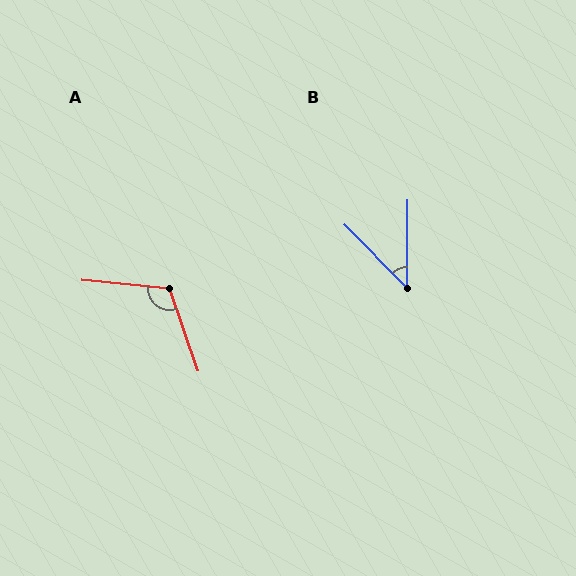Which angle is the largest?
A, at approximately 115 degrees.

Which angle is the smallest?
B, at approximately 45 degrees.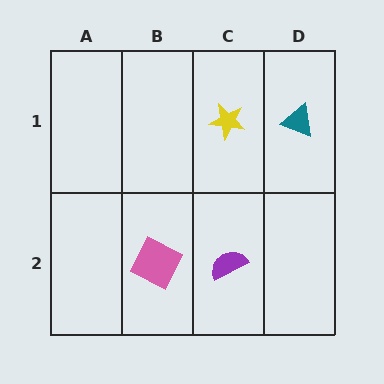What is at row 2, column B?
A pink square.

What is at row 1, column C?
A yellow star.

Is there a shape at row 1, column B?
No, that cell is empty.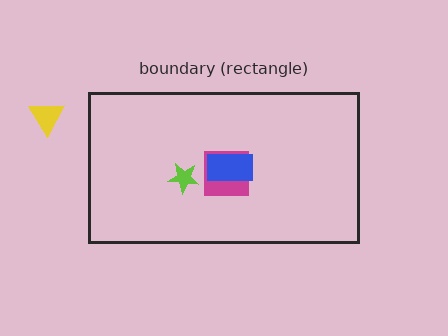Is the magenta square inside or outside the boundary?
Inside.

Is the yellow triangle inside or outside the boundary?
Outside.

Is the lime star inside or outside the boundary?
Inside.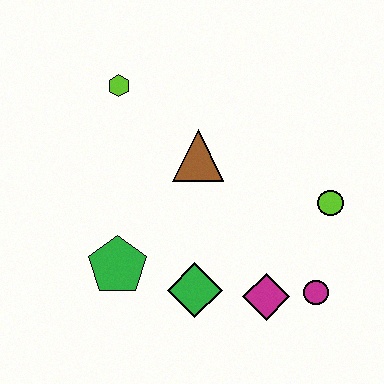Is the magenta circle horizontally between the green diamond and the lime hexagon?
No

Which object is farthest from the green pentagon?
The lime circle is farthest from the green pentagon.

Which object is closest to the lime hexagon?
The brown triangle is closest to the lime hexagon.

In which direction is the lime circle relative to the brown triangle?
The lime circle is to the right of the brown triangle.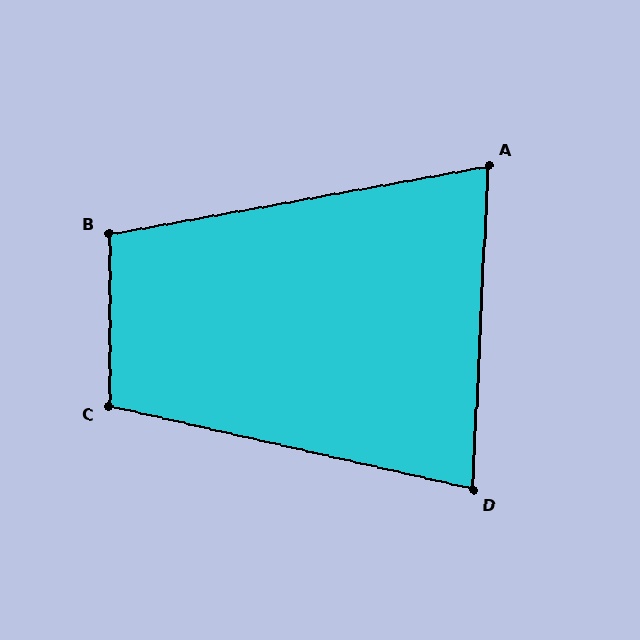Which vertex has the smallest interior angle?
A, at approximately 77 degrees.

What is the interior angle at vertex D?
Approximately 80 degrees (acute).